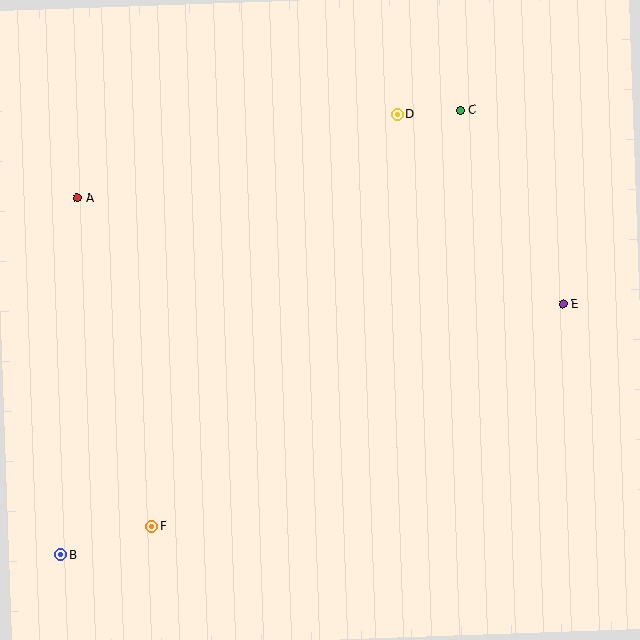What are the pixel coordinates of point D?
Point D is at (397, 114).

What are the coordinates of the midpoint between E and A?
The midpoint between E and A is at (320, 251).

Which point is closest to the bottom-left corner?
Point B is closest to the bottom-left corner.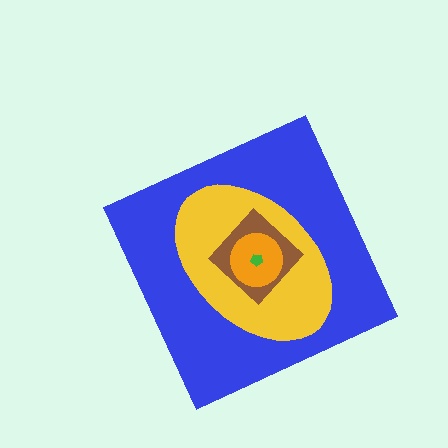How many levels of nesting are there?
5.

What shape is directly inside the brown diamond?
The orange circle.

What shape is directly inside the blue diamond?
The yellow ellipse.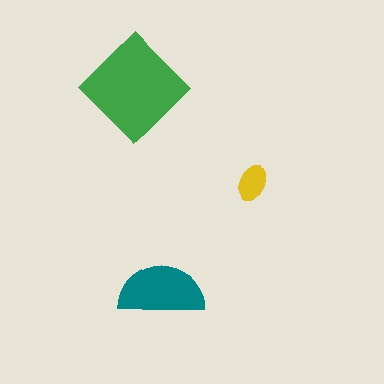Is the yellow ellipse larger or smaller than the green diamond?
Smaller.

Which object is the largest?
The green diamond.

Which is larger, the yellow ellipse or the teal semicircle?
The teal semicircle.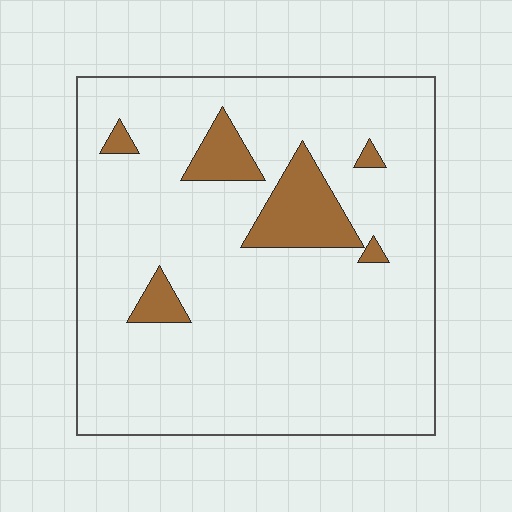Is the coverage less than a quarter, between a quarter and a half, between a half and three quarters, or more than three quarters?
Less than a quarter.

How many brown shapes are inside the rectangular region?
6.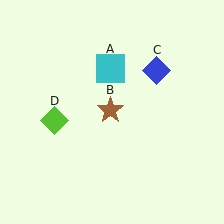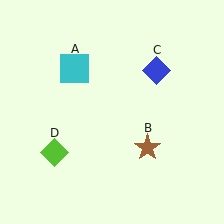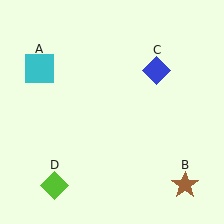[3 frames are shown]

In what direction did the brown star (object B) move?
The brown star (object B) moved down and to the right.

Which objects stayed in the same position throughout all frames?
Blue diamond (object C) remained stationary.